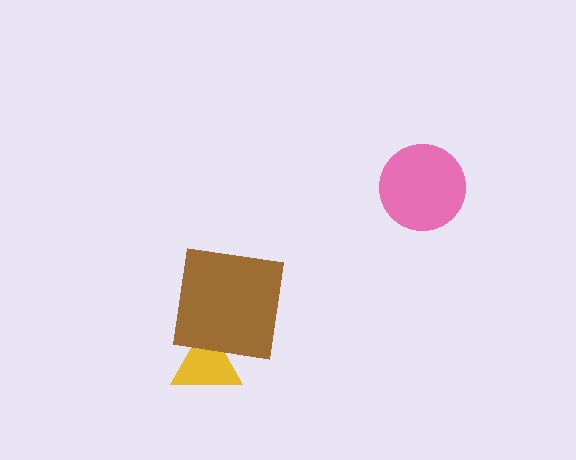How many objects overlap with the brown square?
1 object overlaps with the brown square.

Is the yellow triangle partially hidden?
Yes, it is partially covered by another shape.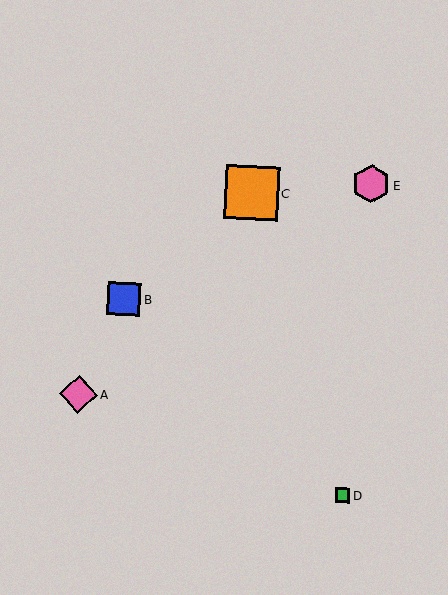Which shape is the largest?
The orange square (labeled C) is the largest.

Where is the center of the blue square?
The center of the blue square is at (124, 299).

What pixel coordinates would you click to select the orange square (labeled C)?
Click at (252, 193) to select the orange square C.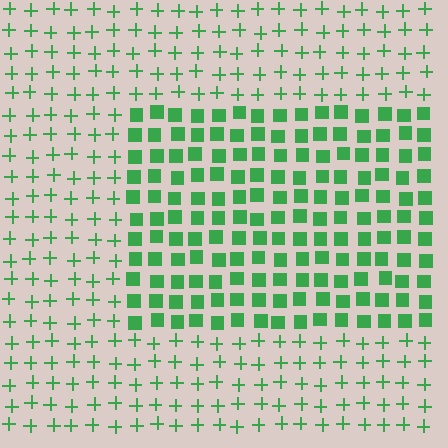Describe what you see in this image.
The image is filled with small green elements arranged in a uniform grid. A rectangle-shaped region contains squares, while the surrounding area contains plus signs. The boundary is defined purely by the change in element shape.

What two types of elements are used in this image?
The image uses squares inside the rectangle region and plus signs outside it.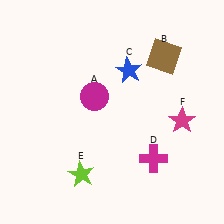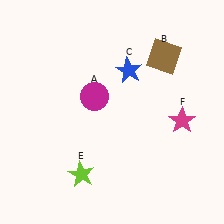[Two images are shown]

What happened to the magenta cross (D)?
The magenta cross (D) was removed in Image 2. It was in the bottom-right area of Image 1.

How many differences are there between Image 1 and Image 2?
There is 1 difference between the two images.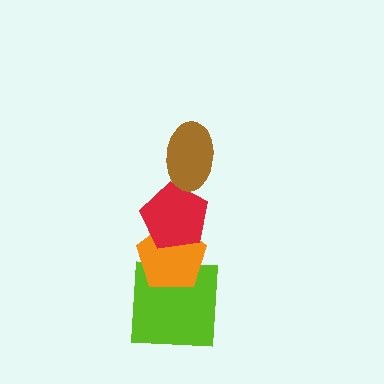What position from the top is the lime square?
The lime square is 4th from the top.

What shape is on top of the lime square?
The orange pentagon is on top of the lime square.